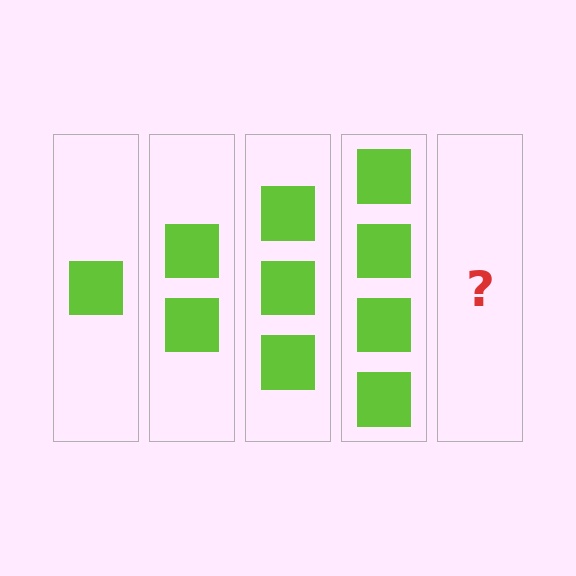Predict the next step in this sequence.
The next step is 5 squares.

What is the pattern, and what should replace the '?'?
The pattern is that each step adds one more square. The '?' should be 5 squares.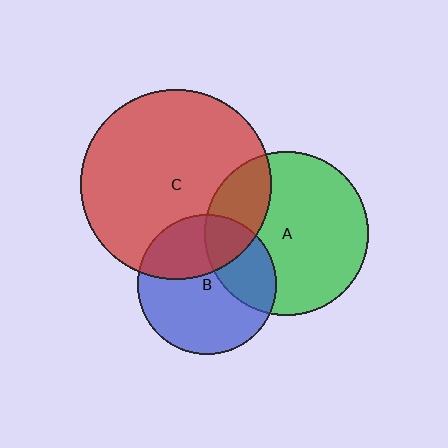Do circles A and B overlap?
Yes.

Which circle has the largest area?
Circle C (red).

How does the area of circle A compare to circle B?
Approximately 1.4 times.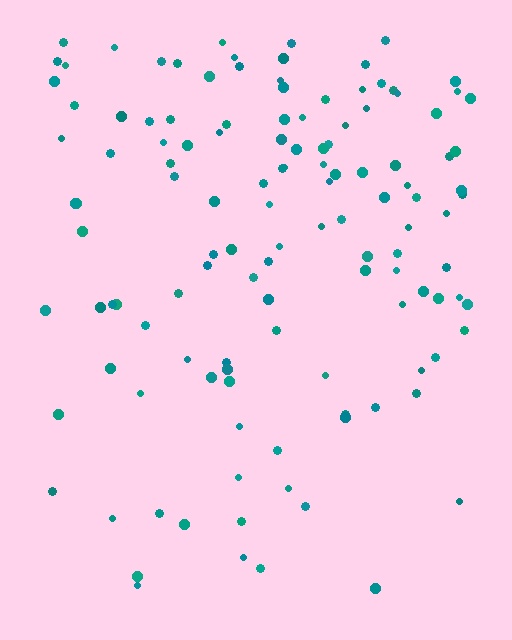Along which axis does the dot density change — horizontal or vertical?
Vertical.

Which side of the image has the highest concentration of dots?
The top.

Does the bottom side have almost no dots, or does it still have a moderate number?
Still a moderate number, just noticeably fewer than the top.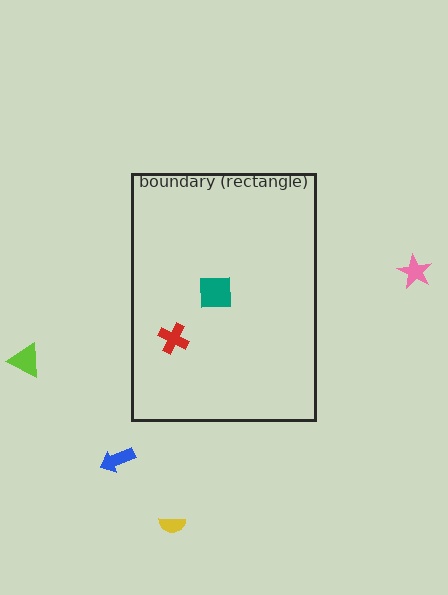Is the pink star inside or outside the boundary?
Outside.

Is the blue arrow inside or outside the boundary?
Outside.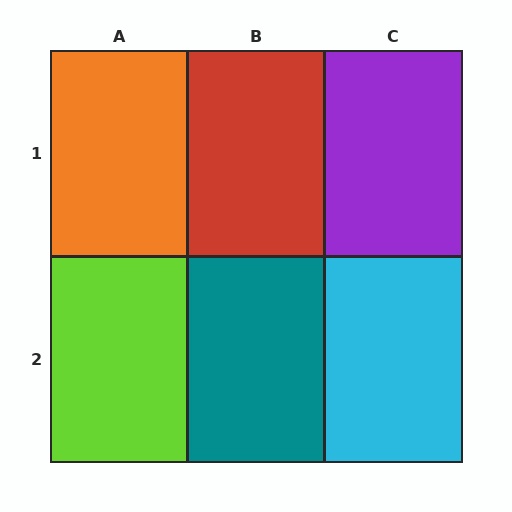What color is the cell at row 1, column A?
Orange.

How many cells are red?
1 cell is red.